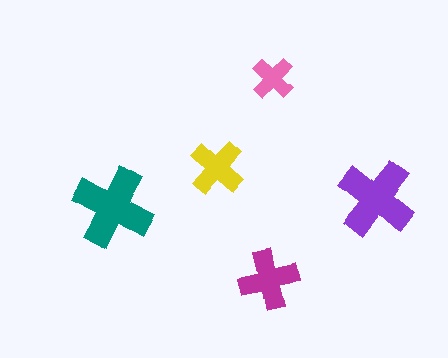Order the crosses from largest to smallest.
the teal one, the purple one, the magenta one, the yellow one, the pink one.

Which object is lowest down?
The magenta cross is bottommost.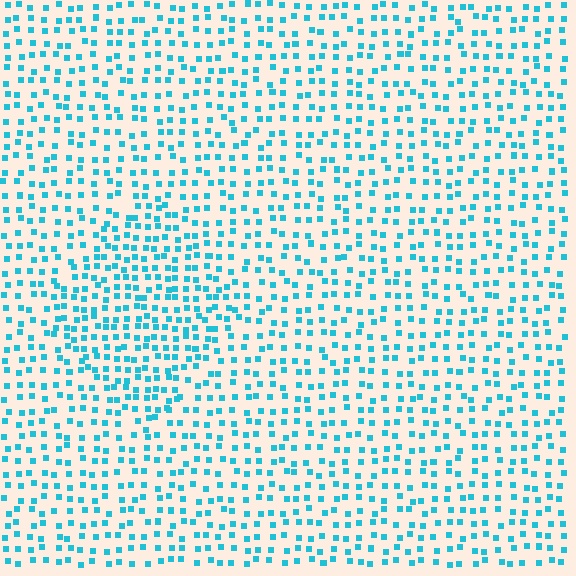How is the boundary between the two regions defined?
The boundary is defined by a change in element density (approximately 1.6x ratio). All elements are the same color, size, and shape.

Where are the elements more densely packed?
The elements are more densely packed inside the diamond boundary.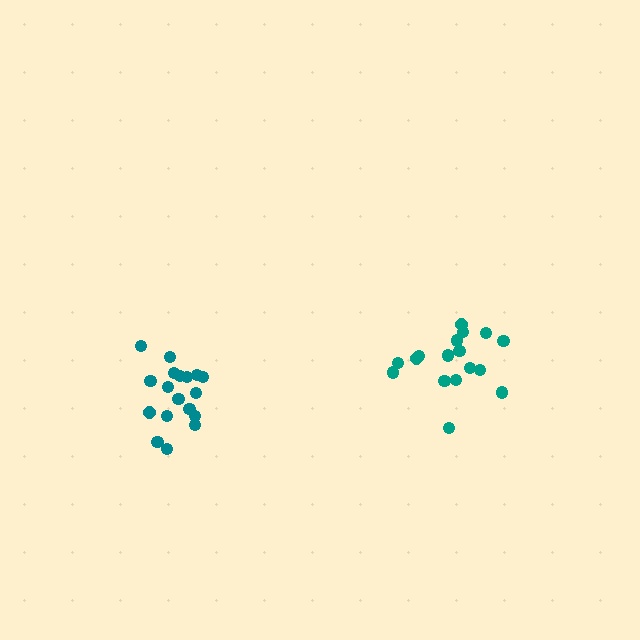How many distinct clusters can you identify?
There are 2 distinct clusters.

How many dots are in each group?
Group 1: 17 dots, Group 2: 18 dots (35 total).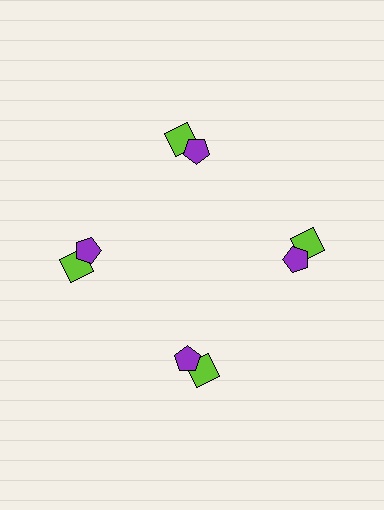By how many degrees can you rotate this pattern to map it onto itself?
The pattern maps onto itself every 90 degrees of rotation.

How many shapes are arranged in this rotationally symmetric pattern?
There are 8 shapes, arranged in 4 groups of 2.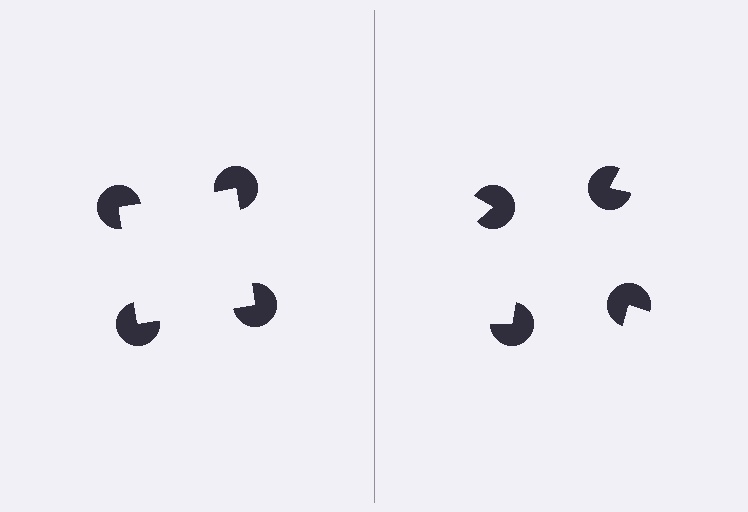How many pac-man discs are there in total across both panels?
8 — 4 on each side.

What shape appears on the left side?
An illusory square.